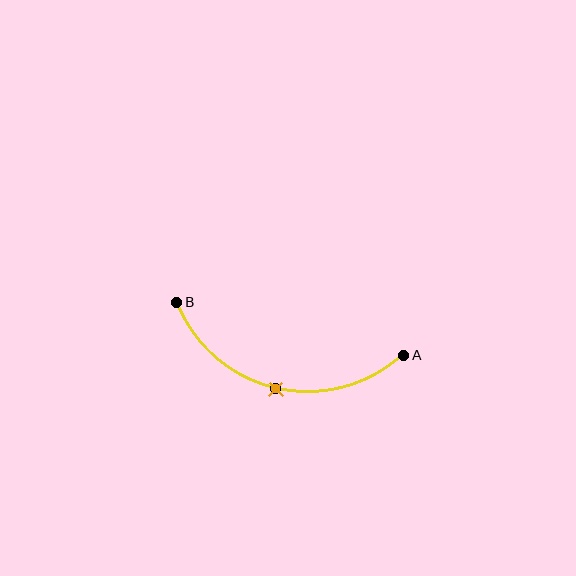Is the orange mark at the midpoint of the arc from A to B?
Yes. The orange mark lies on the arc at equal arc-length from both A and B — it is the arc midpoint.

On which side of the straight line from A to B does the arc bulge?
The arc bulges below the straight line connecting A and B.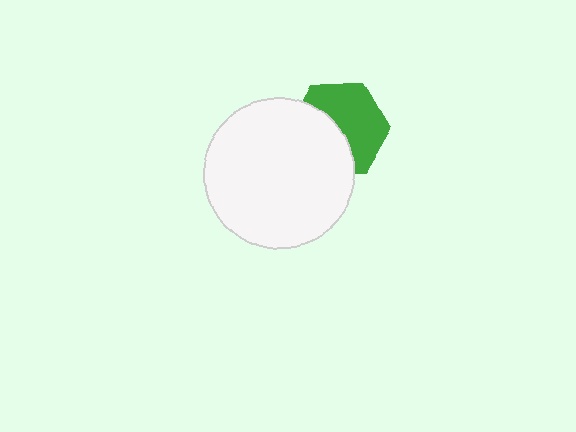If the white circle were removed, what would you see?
You would see the complete green hexagon.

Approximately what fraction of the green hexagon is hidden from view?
Roughly 45% of the green hexagon is hidden behind the white circle.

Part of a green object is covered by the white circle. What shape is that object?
It is a hexagon.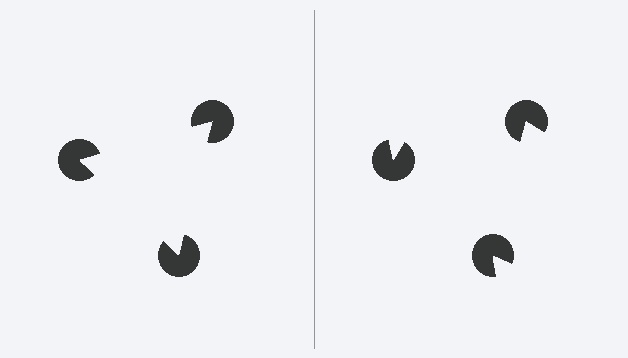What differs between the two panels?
The pac-man discs are positioned identically on both sides; only the wedge orientations differ. On the left they align to a triangle; on the right they are misaligned.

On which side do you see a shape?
An illusory triangle appears on the left side. On the right side the wedge cuts are rotated, so no coherent shape forms.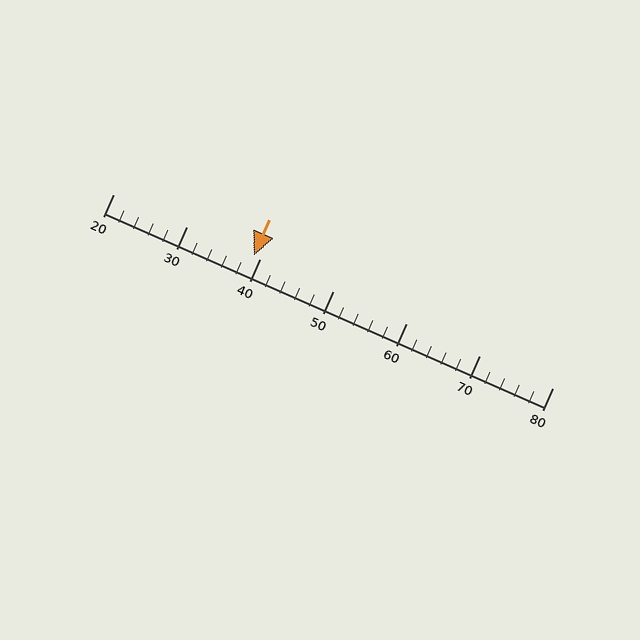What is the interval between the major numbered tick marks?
The major tick marks are spaced 10 units apart.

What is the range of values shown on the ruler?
The ruler shows values from 20 to 80.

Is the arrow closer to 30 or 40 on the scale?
The arrow is closer to 40.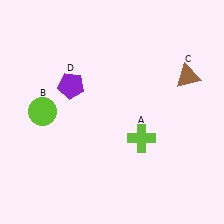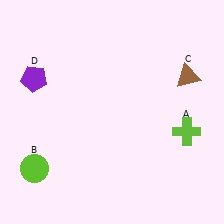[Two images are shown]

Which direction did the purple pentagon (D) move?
The purple pentagon (D) moved left.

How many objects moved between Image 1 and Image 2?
3 objects moved between the two images.